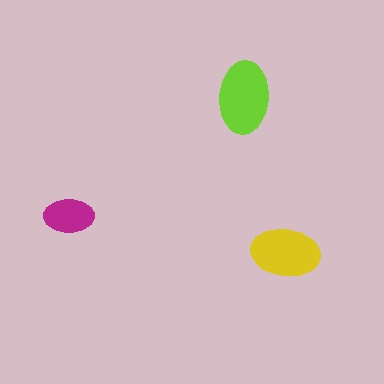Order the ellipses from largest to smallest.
the lime one, the yellow one, the magenta one.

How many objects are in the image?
There are 3 objects in the image.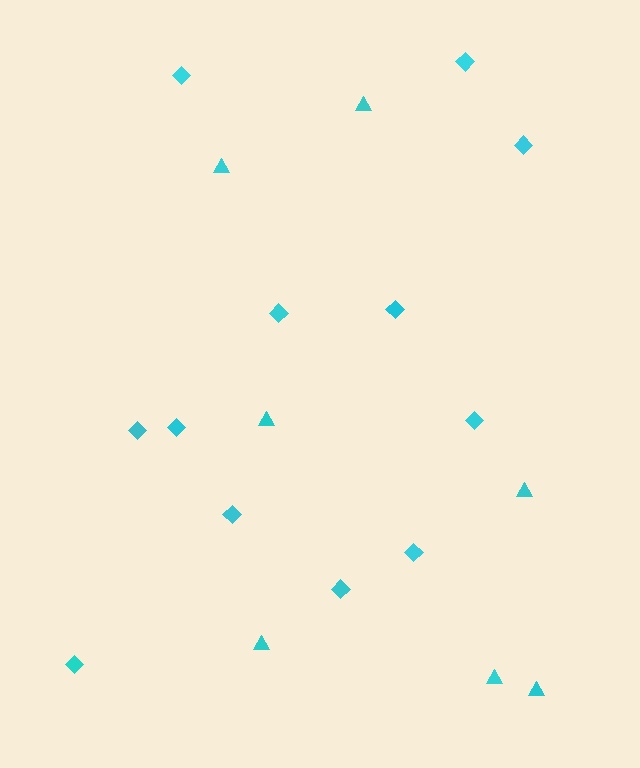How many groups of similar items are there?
There are 2 groups: one group of diamonds (12) and one group of triangles (7).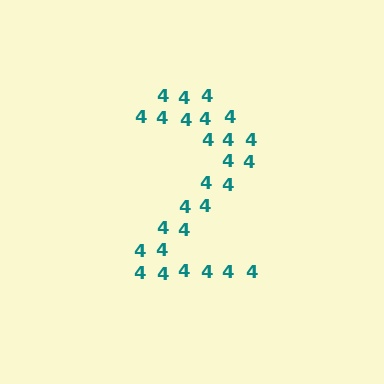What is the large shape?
The large shape is the digit 2.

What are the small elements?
The small elements are digit 4's.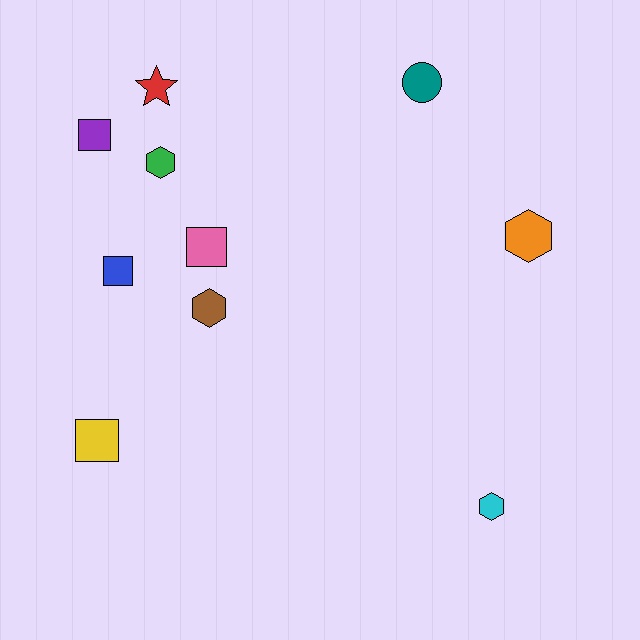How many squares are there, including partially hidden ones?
There are 4 squares.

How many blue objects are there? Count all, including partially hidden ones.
There is 1 blue object.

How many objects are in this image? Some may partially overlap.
There are 10 objects.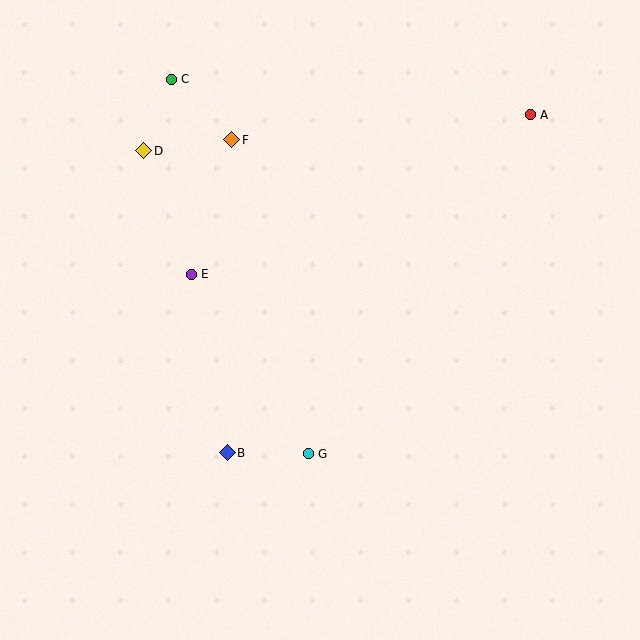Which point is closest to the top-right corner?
Point A is closest to the top-right corner.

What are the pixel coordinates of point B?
Point B is at (227, 453).